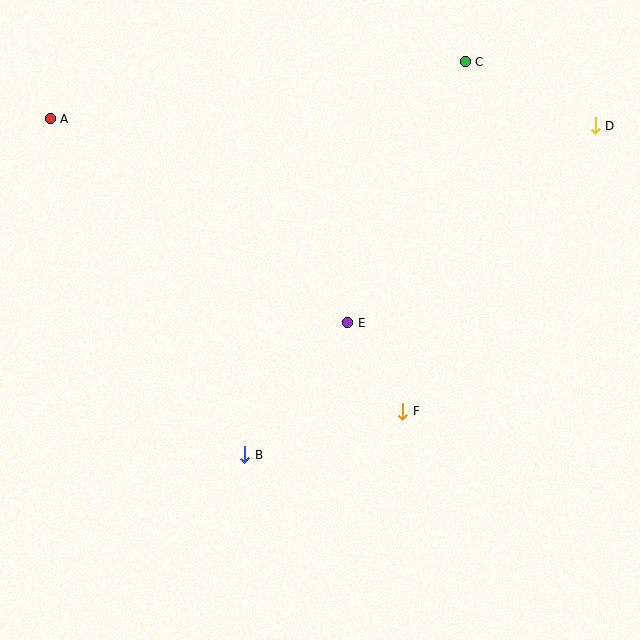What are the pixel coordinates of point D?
Point D is at (595, 126).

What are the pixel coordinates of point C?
Point C is at (465, 62).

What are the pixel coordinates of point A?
Point A is at (50, 119).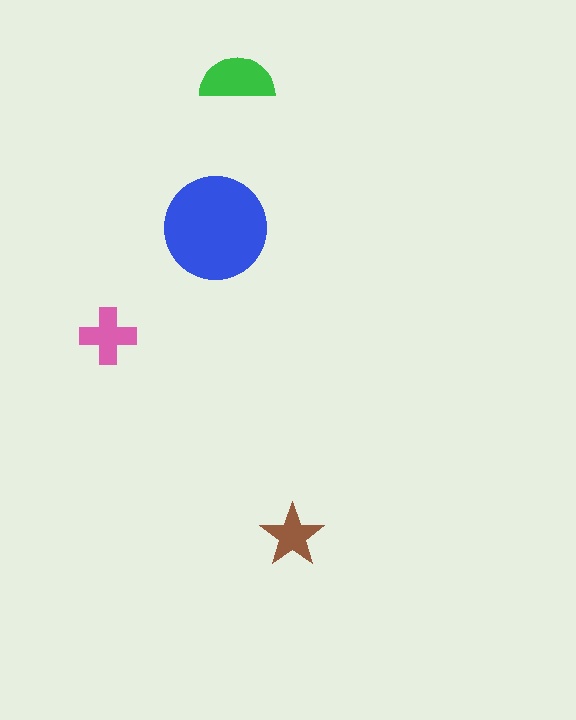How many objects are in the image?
There are 4 objects in the image.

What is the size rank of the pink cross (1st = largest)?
3rd.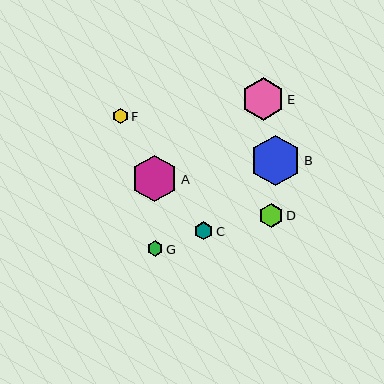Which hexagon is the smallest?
Hexagon G is the smallest with a size of approximately 15 pixels.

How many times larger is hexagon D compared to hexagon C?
Hexagon D is approximately 1.3 times the size of hexagon C.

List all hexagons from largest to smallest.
From largest to smallest: B, A, E, D, C, F, G.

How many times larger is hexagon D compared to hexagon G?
Hexagon D is approximately 1.5 times the size of hexagon G.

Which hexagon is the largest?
Hexagon B is the largest with a size of approximately 51 pixels.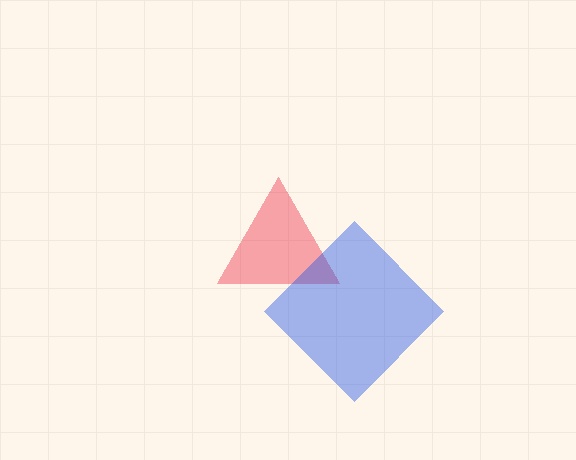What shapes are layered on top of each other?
The layered shapes are: a red triangle, a blue diamond.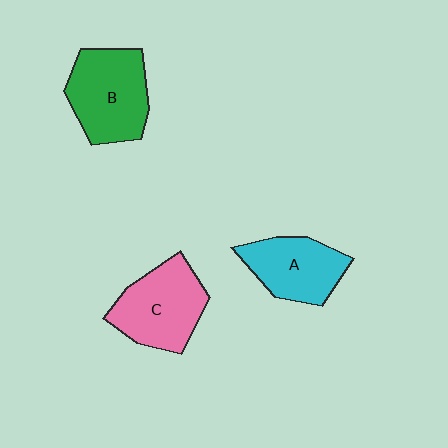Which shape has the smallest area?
Shape A (cyan).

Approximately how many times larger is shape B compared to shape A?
Approximately 1.2 times.